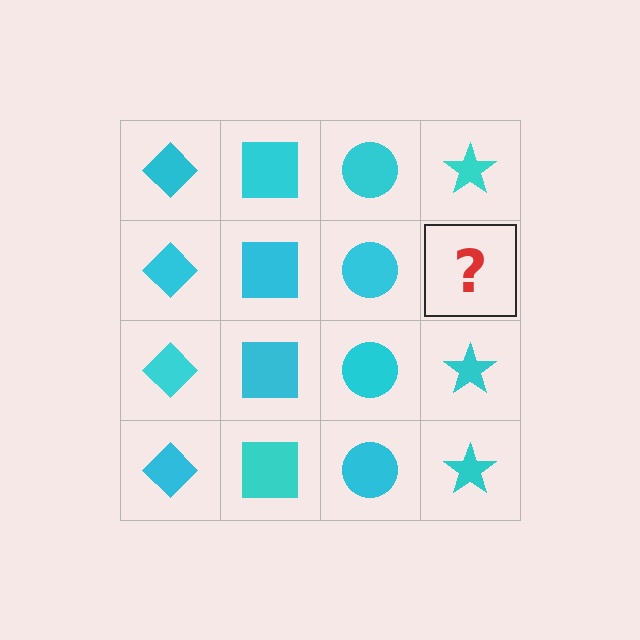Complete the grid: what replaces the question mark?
The question mark should be replaced with a cyan star.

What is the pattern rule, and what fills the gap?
The rule is that each column has a consistent shape. The gap should be filled with a cyan star.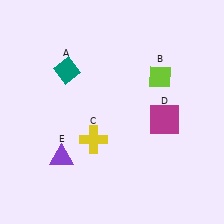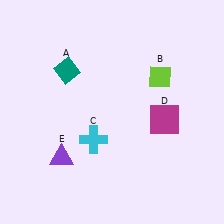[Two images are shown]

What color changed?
The cross (C) changed from yellow in Image 1 to cyan in Image 2.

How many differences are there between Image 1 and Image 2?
There is 1 difference between the two images.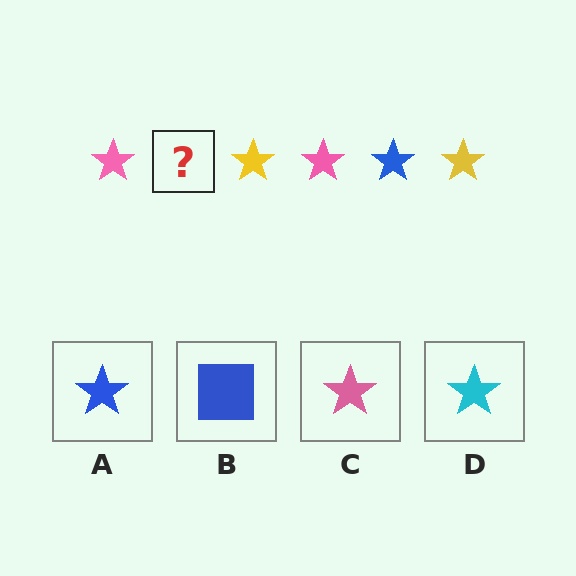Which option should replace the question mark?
Option A.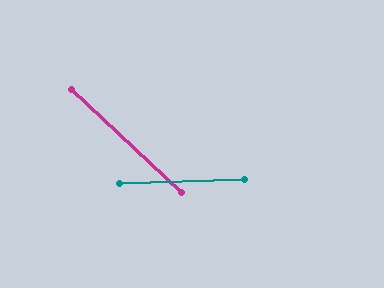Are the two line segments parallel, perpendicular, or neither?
Neither parallel nor perpendicular — they differ by about 45°.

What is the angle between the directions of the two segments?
Approximately 45 degrees.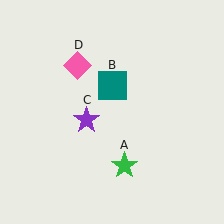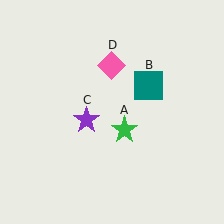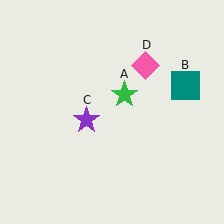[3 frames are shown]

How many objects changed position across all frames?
3 objects changed position: green star (object A), teal square (object B), pink diamond (object D).